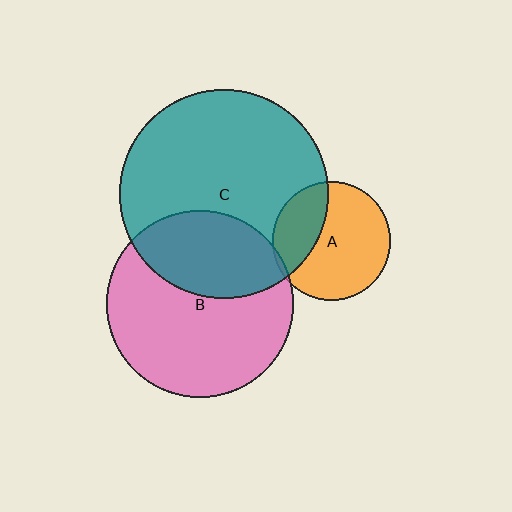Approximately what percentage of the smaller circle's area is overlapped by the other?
Approximately 35%.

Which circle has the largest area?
Circle C (teal).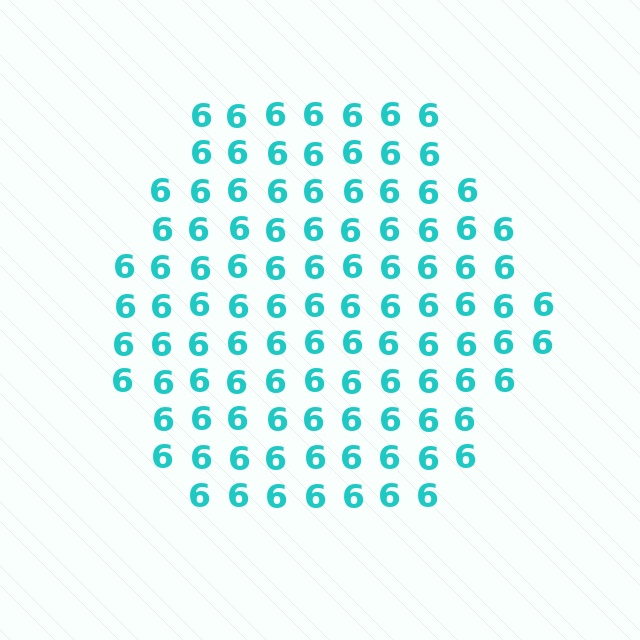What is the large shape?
The large shape is a hexagon.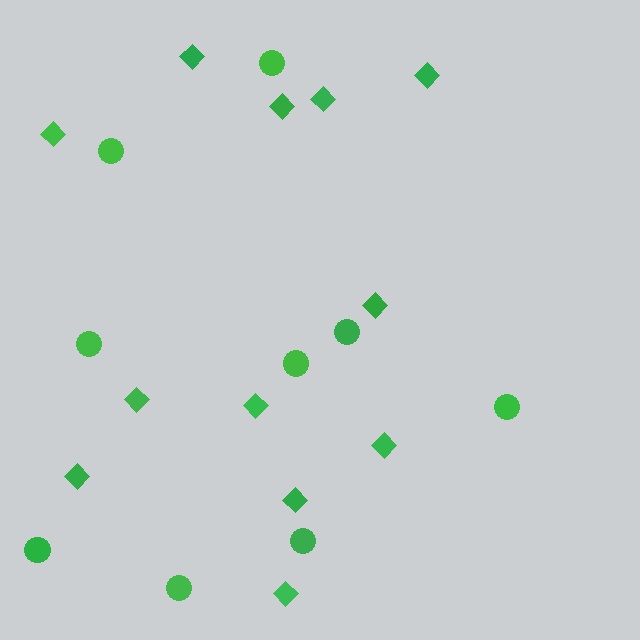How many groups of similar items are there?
There are 2 groups: one group of diamonds (12) and one group of circles (9).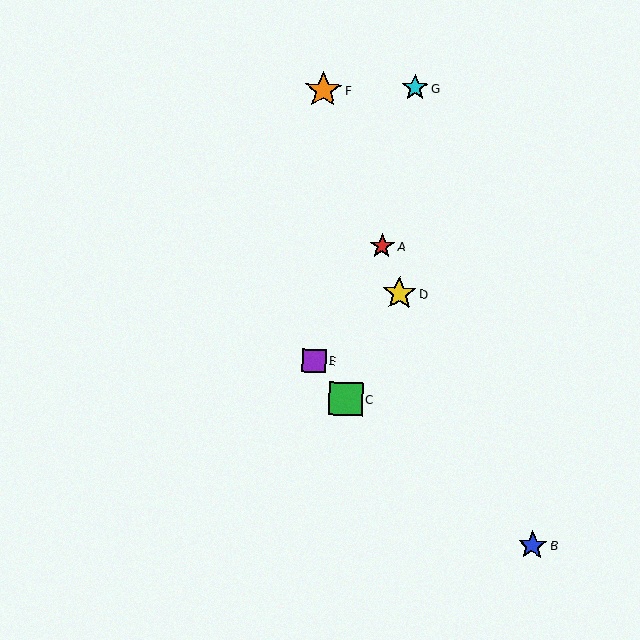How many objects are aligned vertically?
2 objects (E, F) are aligned vertically.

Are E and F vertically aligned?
Yes, both are at x≈314.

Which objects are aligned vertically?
Objects E, F are aligned vertically.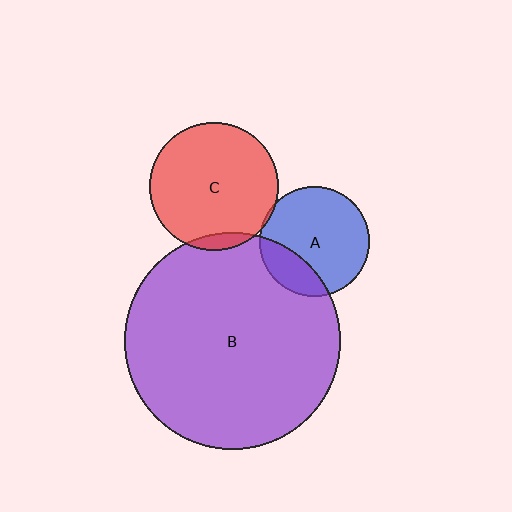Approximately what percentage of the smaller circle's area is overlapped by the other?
Approximately 5%.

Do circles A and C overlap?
Yes.